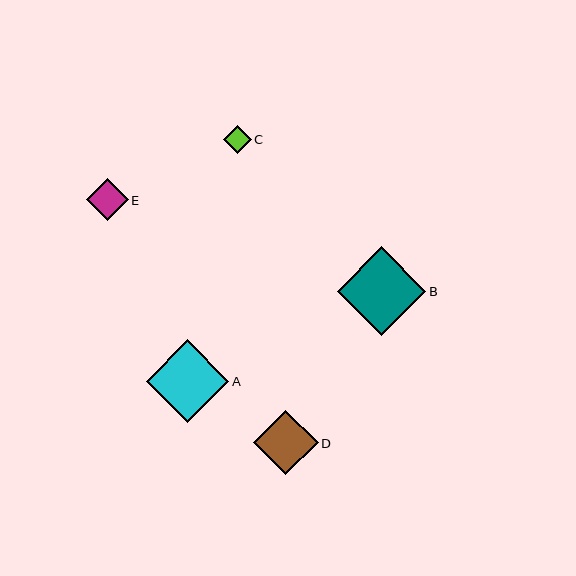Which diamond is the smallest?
Diamond C is the smallest with a size of approximately 28 pixels.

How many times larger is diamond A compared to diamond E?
Diamond A is approximately 2.0 times the size of diamond E.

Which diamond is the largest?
Diamond B is the largest with a size of approximately 88 pixels.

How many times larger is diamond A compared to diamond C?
Diamond A is approximately 3.0 times the size of diamond C.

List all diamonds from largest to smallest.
From largest to smallest: B, A, D, E, C.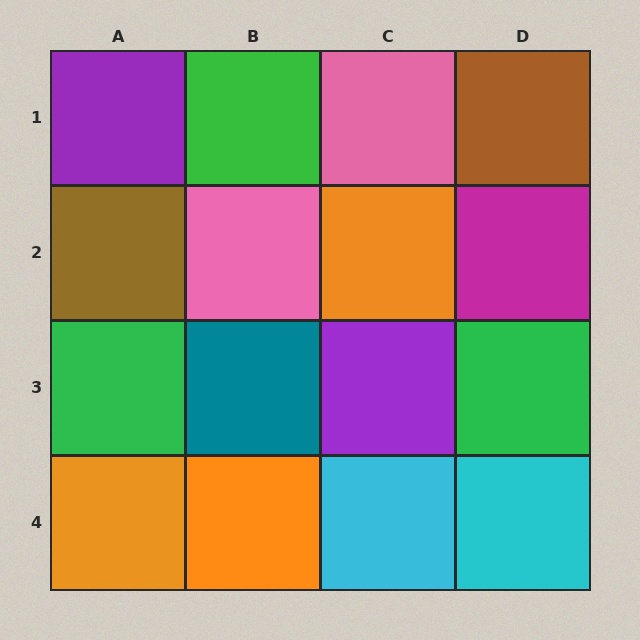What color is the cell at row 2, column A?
Brown.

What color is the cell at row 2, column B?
Pink.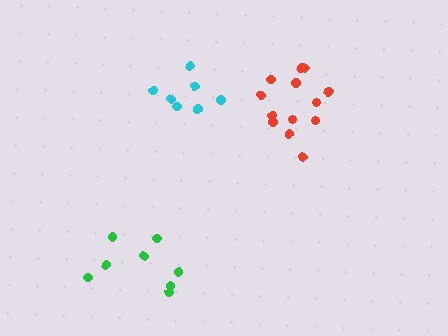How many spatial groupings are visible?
There are 3 spatial groupings.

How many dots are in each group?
Group 1: 13 dots, Group 2: 7 dots, Group 3: 8 dots (28 total).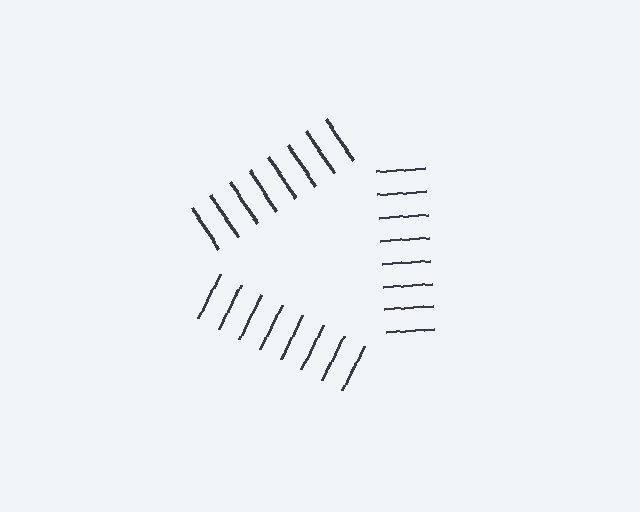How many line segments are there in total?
24 — 8 along each of the 3 edges.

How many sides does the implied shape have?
3 sides — the line-ends trace a triangle.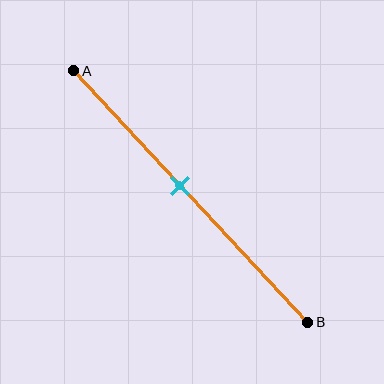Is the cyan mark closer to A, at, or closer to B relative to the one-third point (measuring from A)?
The cyan mark is closer to point B than the one-third point of segment AB.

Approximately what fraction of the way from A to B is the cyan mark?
The cyan mark is approximately 45% of the way from A to B.